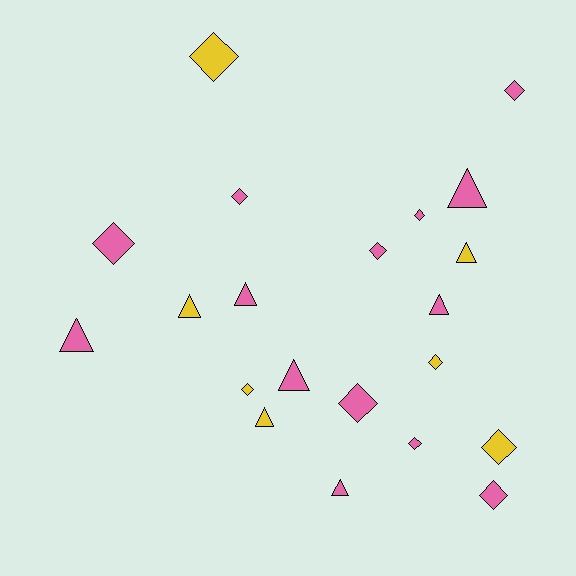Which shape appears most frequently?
Diamond, with 12 objects.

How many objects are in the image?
There are 21 objects.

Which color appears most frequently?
Pink, with 14 objects.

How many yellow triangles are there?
There are 3 yellow triangles.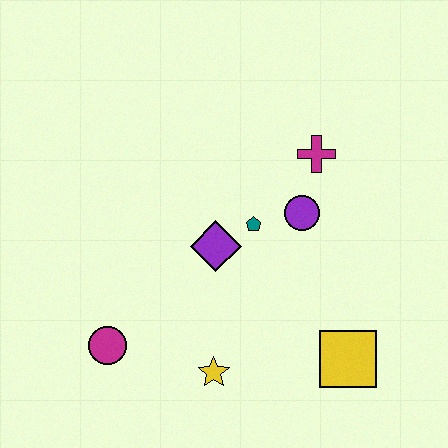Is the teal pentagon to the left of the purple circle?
Yes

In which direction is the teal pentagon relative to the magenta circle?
The teal pentagon is to the right of the magenta circle.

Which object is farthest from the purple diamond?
The yellow square is farthest from the purple diamond.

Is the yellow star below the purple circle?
Yes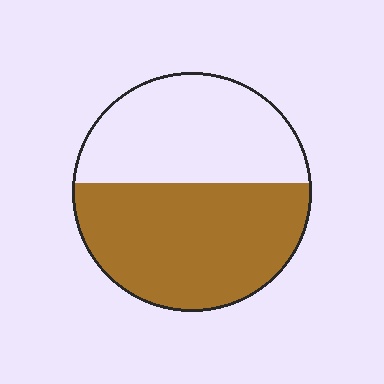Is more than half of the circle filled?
Yes.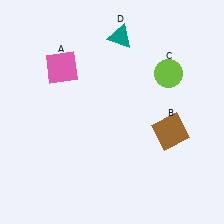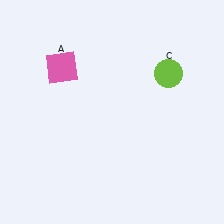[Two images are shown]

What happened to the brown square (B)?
The brown square (B) was removed in Image 2. It was in the bottom-right area of Image 1.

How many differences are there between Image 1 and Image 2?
There are 2 differences between the two images.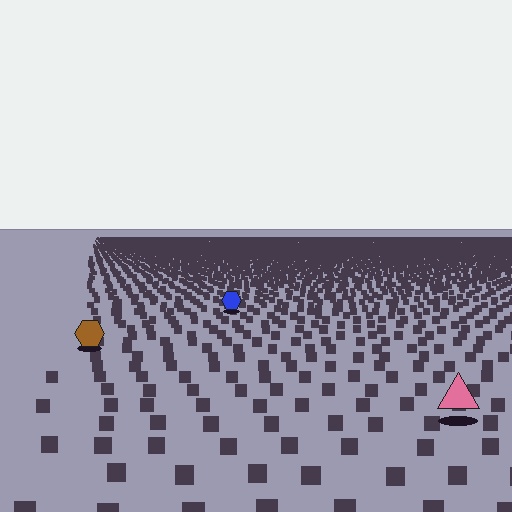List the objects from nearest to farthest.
From nearest to farthest: the pink triangle, the brown hexagon, the blue hexagon.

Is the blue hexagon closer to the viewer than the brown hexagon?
No. The brown hexagon is closer — you can tell from the texture gradient: the ground texture is coarser near it.